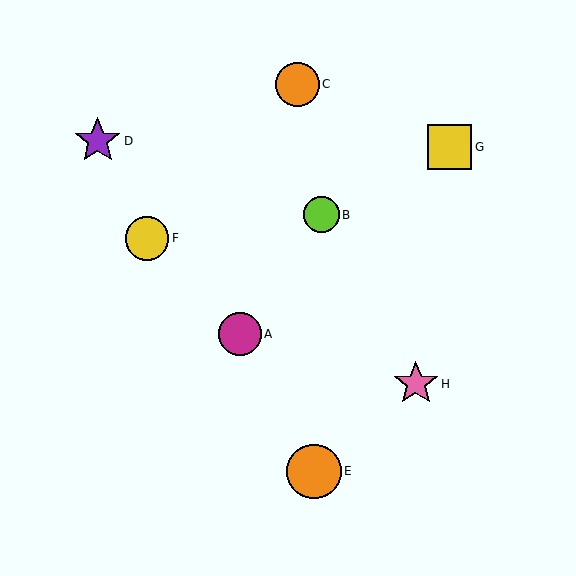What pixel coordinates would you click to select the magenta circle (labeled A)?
Click at (240, 334) to select the magenta circle A.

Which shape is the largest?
The orange circle (labeled E) is the largest.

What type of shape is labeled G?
Shape G is a yellow square.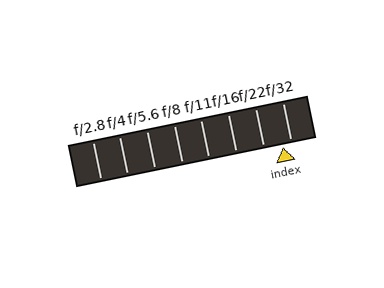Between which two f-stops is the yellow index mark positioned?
The index mark is between f/22 and f/32.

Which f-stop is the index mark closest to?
The index mark is closest to f/32.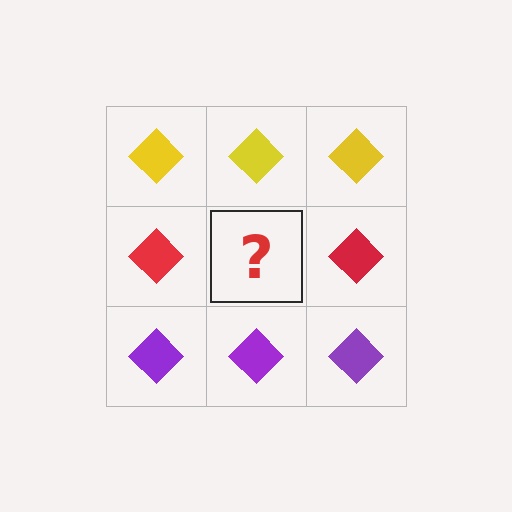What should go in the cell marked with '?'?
The missing cell should contain a red diamond.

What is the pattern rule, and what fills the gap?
The rule is that each row has a consistent color. The gap should be filled with a red diamond.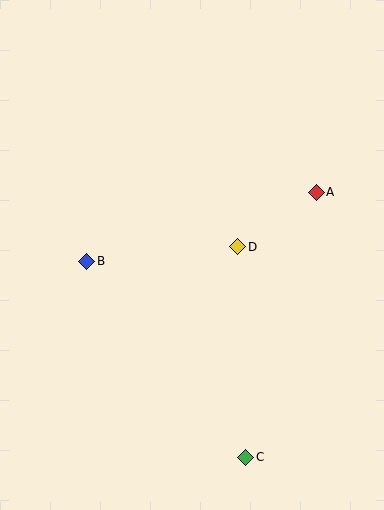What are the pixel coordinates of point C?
Point C is at (246, 457).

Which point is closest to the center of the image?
Point D at (238, 247) is closest to the center.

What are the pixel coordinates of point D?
Point D is at (238, 247).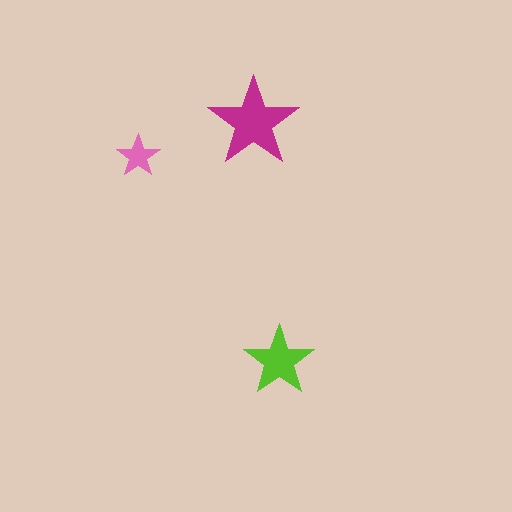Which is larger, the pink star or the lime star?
The lime one.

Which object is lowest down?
The lime star is bottommost.